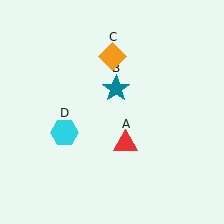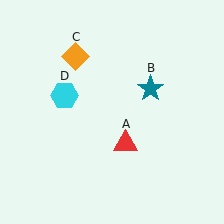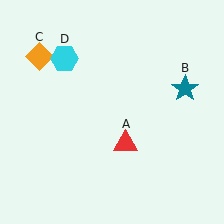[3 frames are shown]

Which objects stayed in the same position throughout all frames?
Red triangle (object A) remained stationary.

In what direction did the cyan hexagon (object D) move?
The cyan hexagon (object D) moved up.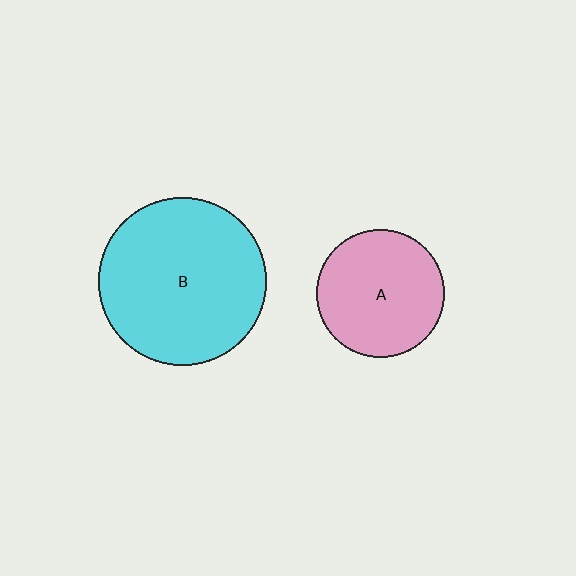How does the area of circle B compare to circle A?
Approximately 1.7 times.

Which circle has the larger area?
Circle B (cyan).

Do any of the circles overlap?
No, none of the circles overlap.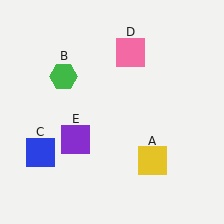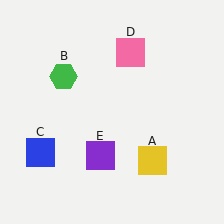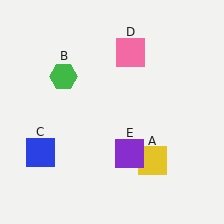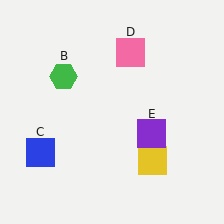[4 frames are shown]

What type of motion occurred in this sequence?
The purple square (object E) rotated counterclockwise around the center of the scene.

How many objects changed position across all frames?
1 object changed position: purple square (object E).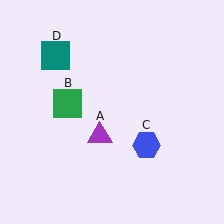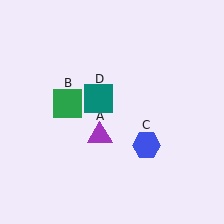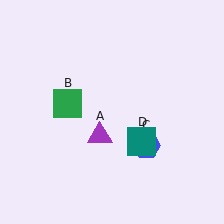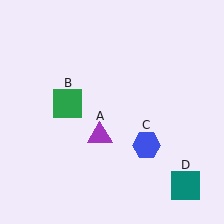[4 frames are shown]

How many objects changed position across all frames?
1 object changed position: teal square (object D).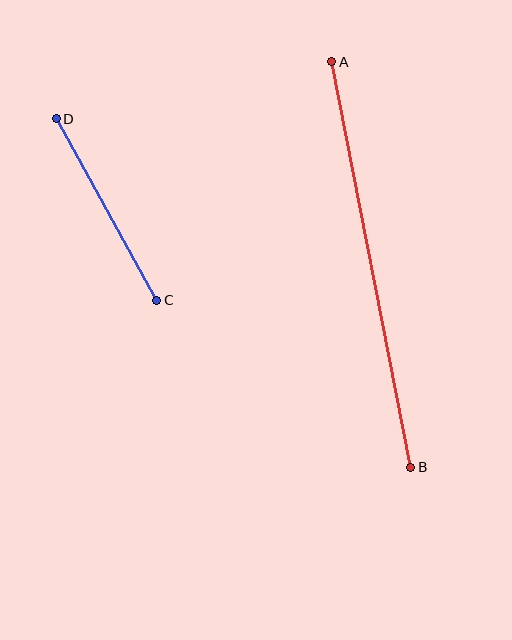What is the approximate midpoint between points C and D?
The midpoint is at approximately (106, 209) pixels.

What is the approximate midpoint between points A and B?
The midpoint is at approximately (371, 264) pixels.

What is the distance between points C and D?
The distance is approximately 208 pixels.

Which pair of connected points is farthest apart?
Points A and B are farthest apart.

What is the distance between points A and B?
The distance is approximately 413 pixels.